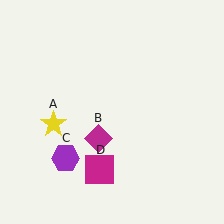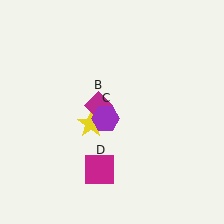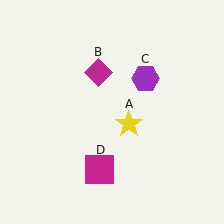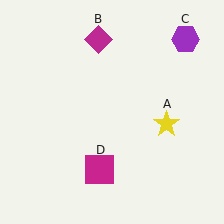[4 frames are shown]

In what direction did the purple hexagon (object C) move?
The purple hexagon (object C) moved up and to the right.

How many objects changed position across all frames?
3 objects changed position: yellow star (object A), magenta diamond (object B), purple hexagon (object C).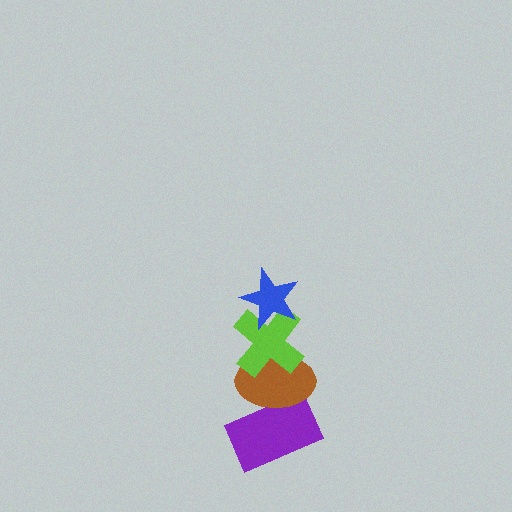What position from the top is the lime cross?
The lime cross is 2nd from the top.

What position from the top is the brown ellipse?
The brown ellipse is 3rd from the top.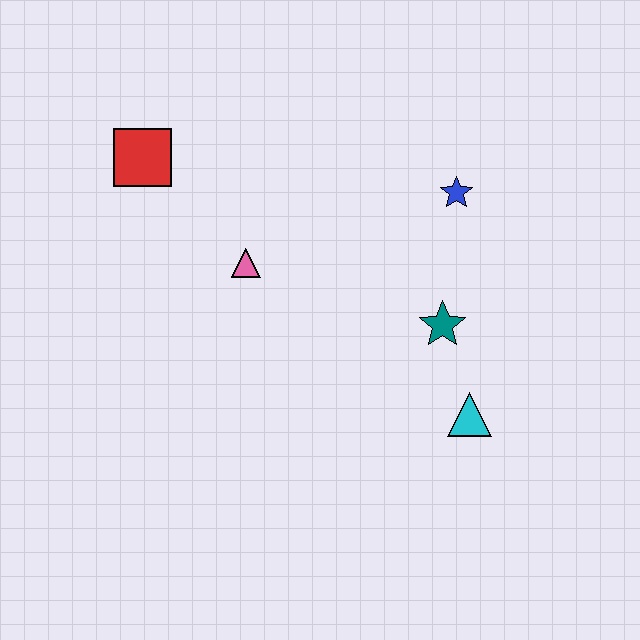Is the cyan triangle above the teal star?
No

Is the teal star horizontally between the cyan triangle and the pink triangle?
Yes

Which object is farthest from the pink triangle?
The cyan triangle is farthest from the pink triangle.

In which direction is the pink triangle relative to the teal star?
The pink triangle is to the left of the teal star.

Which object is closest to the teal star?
The cyan triangle is closest to the teal star.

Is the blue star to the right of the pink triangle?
Yes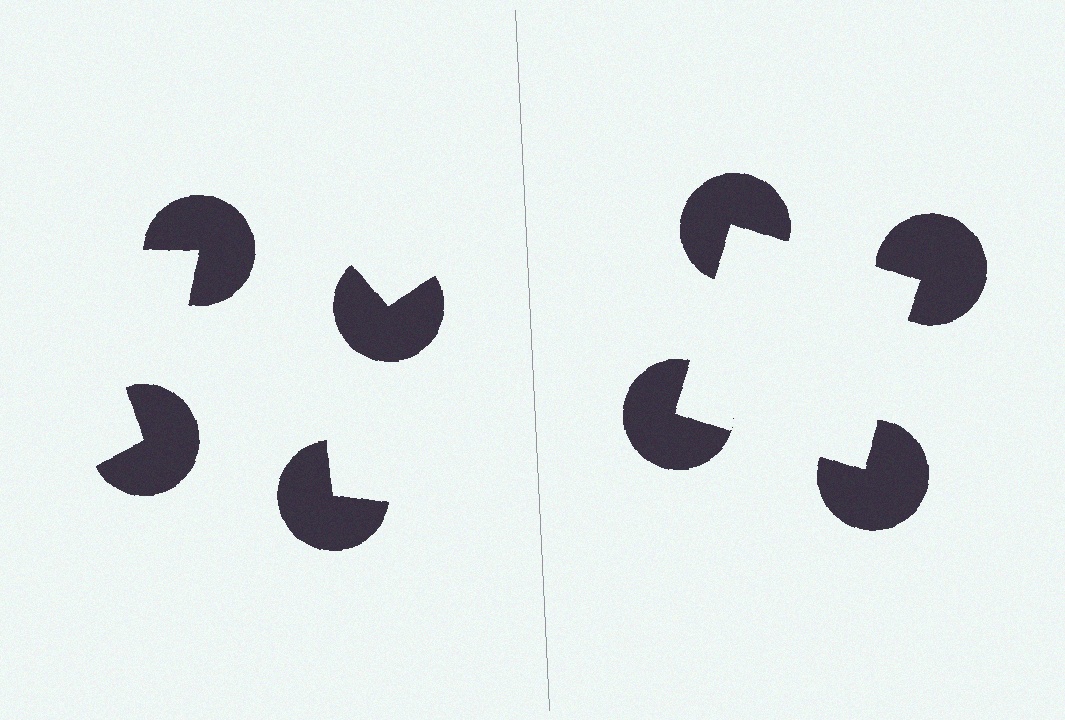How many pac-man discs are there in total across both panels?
8 — 4 on each side.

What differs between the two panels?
The pac-man discs are positioned identically on both sides; only the wedge orientations differ. On the right they align to a square; on the left they are misaligned.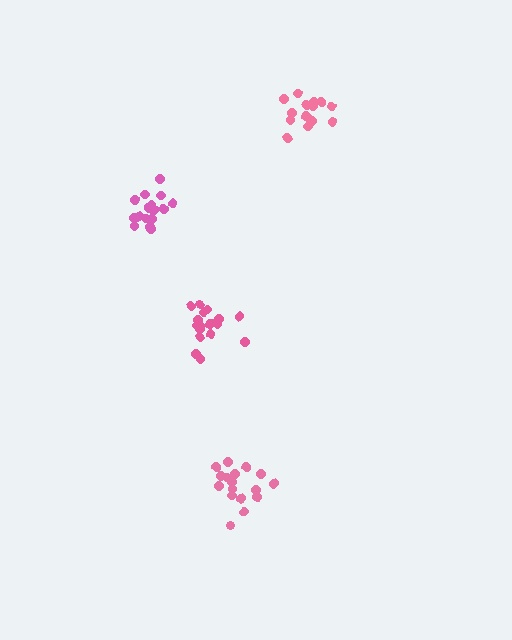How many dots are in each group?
Group 1: 18 dots, Group 2: 17 dots, Group 3: 18 dots, Group 4: 15 dots (68 total).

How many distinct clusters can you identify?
There are 4 distinct clusters.